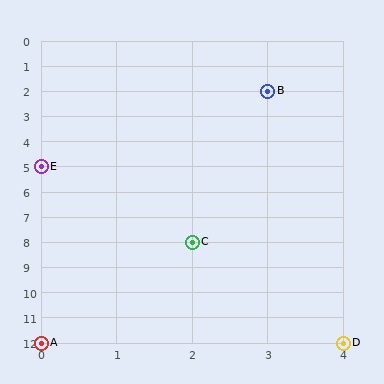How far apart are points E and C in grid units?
Points E and C are 2 columns and 3 rows apart (about 3.6 grid units diagonally).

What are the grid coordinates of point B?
Point B is at grid coordinates (3, 2).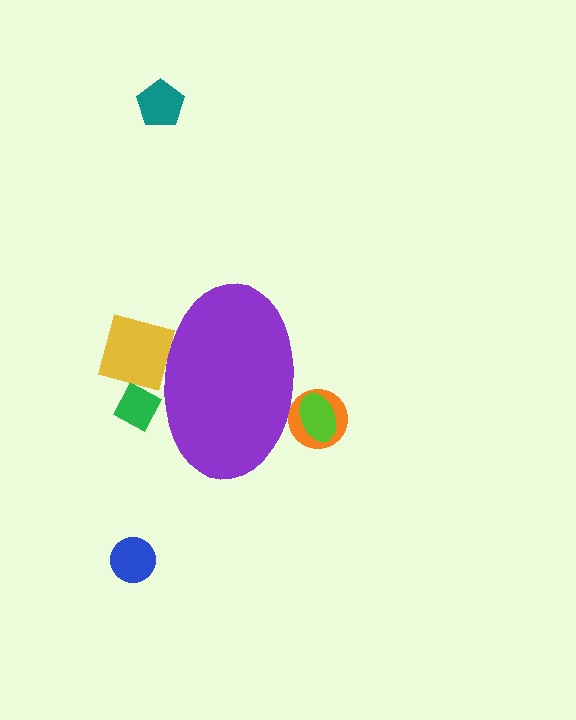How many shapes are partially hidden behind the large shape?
4 shapes are partially hidden.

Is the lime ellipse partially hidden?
Yes, the lime ellipse is partially hidden behind the purple ellipse.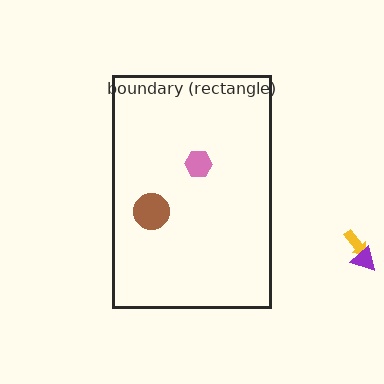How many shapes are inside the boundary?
2 inside, 2 outside.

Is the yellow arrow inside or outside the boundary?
Outside.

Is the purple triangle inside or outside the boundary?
Outside.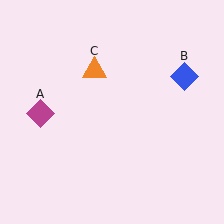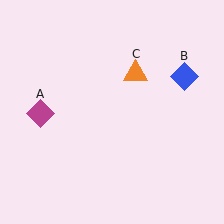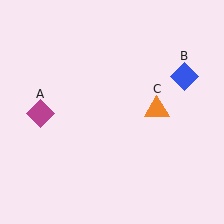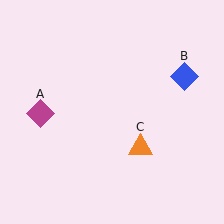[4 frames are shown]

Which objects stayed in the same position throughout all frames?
Magenta diamond (object A) and blue diamond (object B) remained stationary.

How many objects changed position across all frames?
1 object changed position: orange triangle (object C).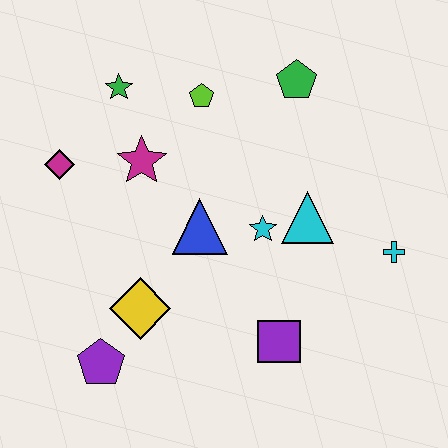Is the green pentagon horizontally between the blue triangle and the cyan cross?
Yes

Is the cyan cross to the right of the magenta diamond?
Yes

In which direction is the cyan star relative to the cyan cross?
The cyan star is to the left of the cyan cross.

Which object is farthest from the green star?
The cyan cross is farthest from the green star.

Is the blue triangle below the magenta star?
Yes